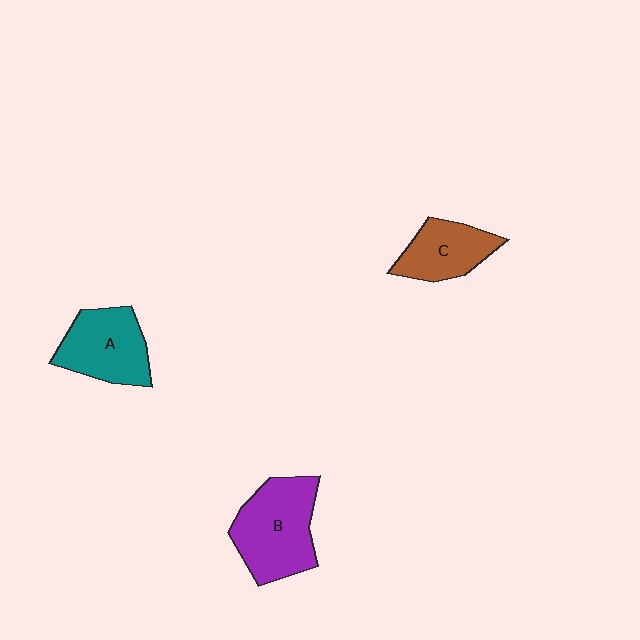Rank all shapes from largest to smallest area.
From largest to smallest: B (purple), A (teal), C (brown).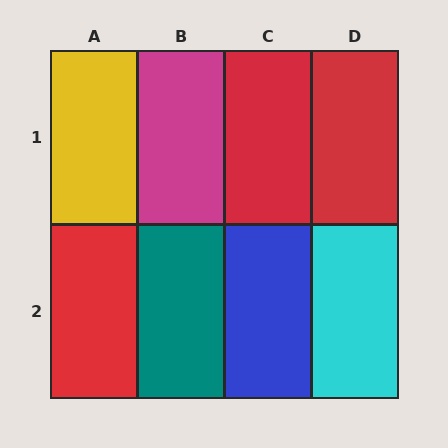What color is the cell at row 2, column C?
Blue.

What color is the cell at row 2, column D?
Cyan.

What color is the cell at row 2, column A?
Red.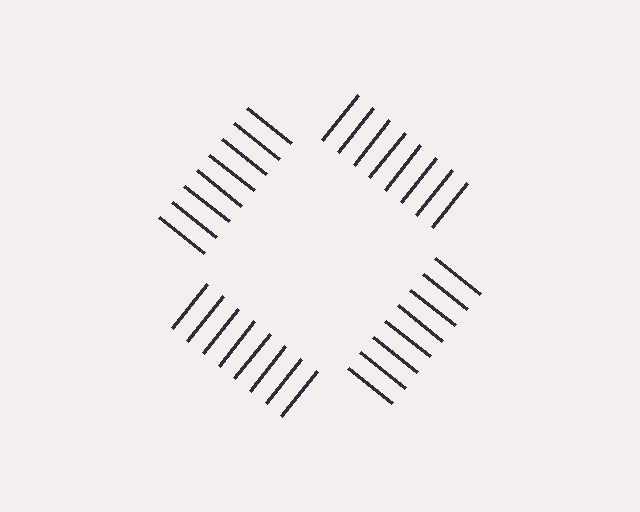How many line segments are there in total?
32 — 8 along each of the 4 edges.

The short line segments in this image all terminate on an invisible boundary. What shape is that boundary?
An illusory square — the line segments terminate on its edges but no continuous stroke is drawn.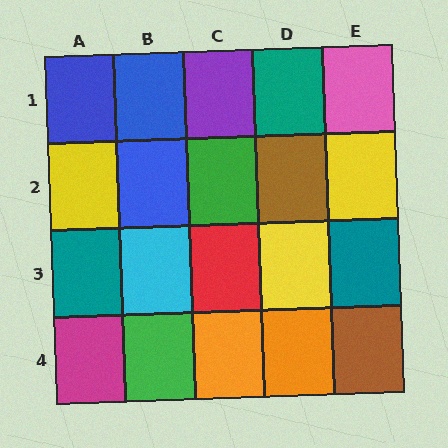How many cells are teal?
3 cells are teal.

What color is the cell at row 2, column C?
Green.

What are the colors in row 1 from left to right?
Blue, blue, purple, teal, pink.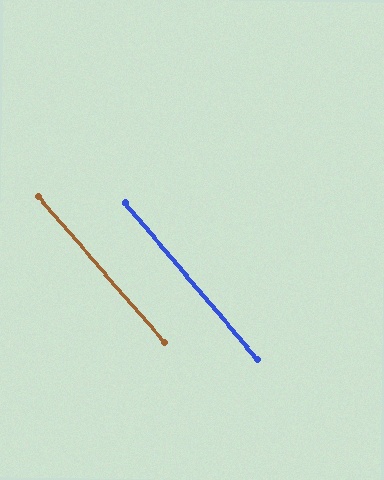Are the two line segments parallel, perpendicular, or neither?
Parallel — their directions differ by only 0.7°.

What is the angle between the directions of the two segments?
Approximately 1 degree.